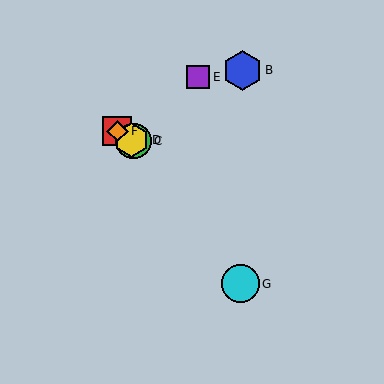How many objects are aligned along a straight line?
4 objects (A, C, D, F) are aligned along a straight line.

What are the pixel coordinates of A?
Object A is at (117, 131).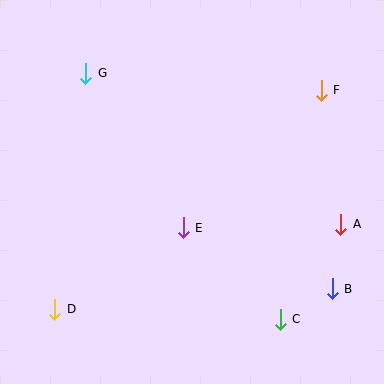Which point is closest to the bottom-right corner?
Point B is closest to the bottom-right corner.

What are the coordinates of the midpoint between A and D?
The midpoint between A and D is at (198, 267).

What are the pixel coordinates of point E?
Point E is at (183, 228).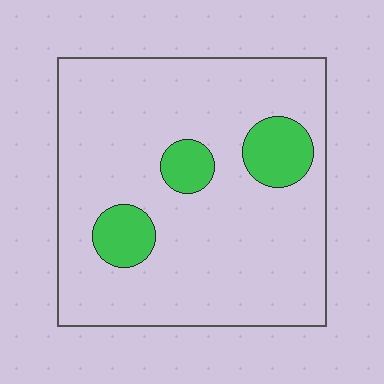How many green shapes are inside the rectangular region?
3.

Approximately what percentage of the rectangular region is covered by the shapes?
Approximately 15%.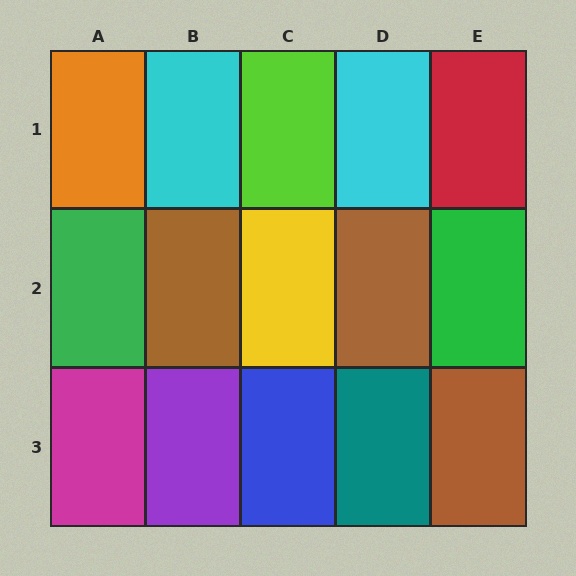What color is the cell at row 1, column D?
Cyan.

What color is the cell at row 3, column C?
Blue.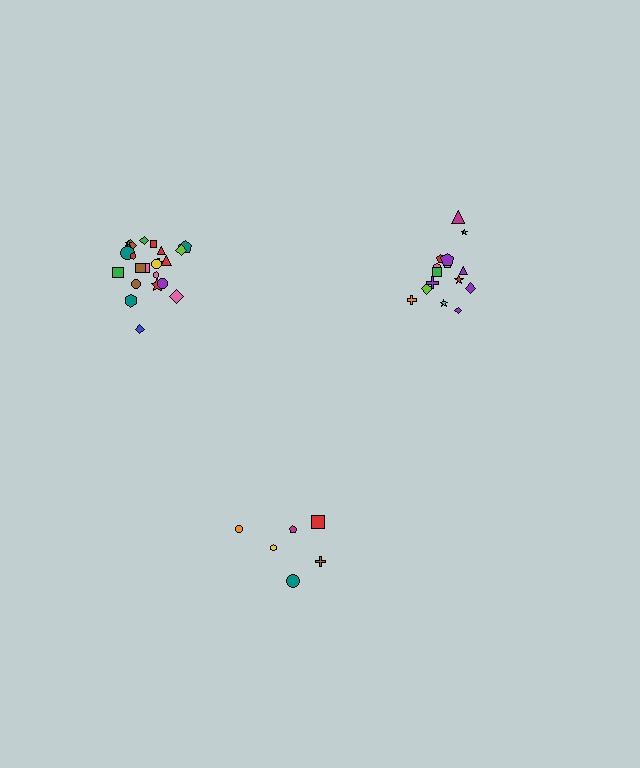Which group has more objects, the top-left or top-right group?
The top-left group.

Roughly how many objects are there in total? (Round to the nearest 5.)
Roughly 45 objects in total.